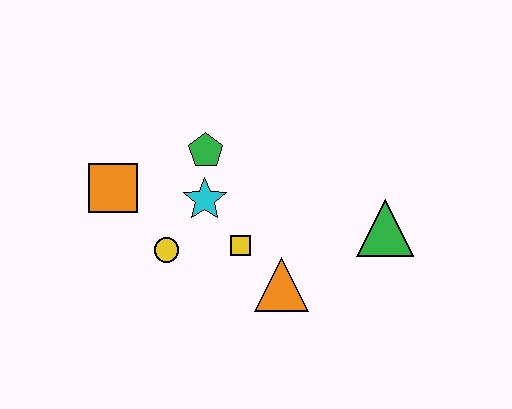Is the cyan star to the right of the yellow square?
No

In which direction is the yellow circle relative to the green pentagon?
The yellow circle is below the green pentagon.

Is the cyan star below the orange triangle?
No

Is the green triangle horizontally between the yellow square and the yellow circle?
No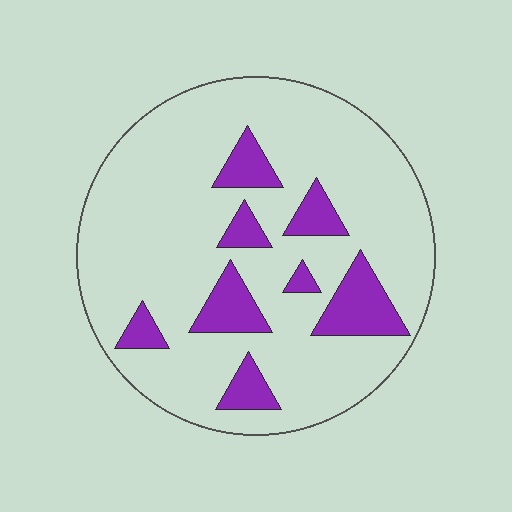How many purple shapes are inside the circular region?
8.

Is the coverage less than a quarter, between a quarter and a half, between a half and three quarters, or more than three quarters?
Less than a quarter.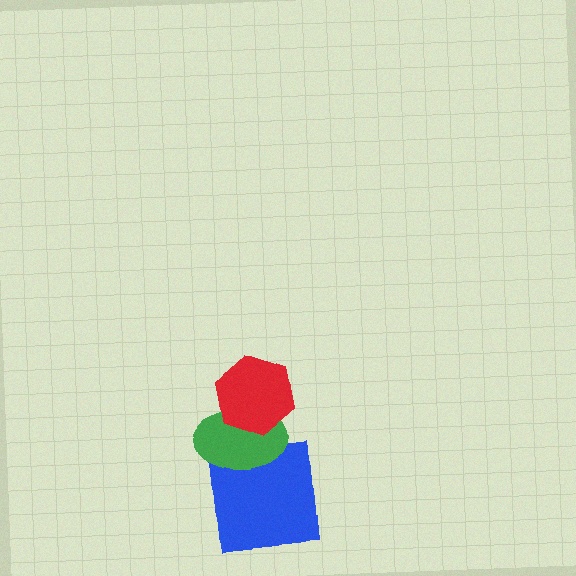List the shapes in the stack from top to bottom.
From top to bottom: the red hexagon, the green ellipse, the blue square.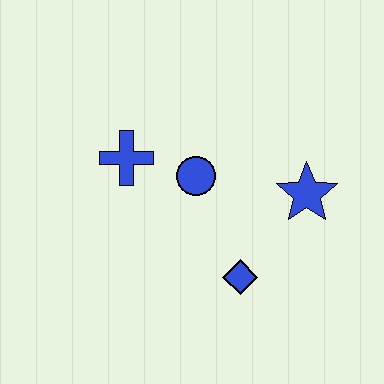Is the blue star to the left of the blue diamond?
No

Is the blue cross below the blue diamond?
No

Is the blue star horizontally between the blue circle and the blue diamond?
No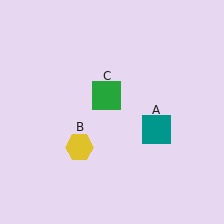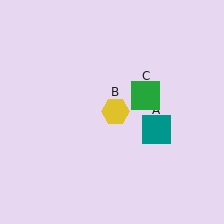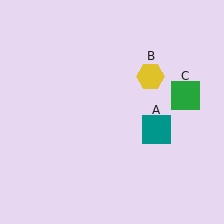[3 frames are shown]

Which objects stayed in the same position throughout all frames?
Teal square (object A) remained stationary.